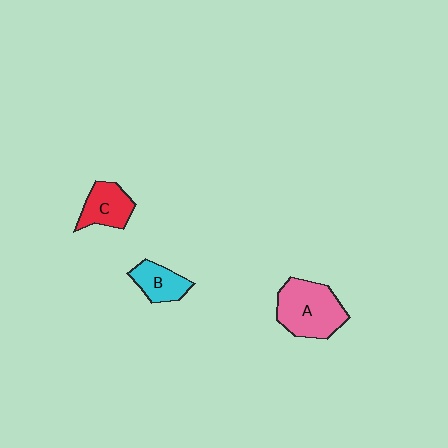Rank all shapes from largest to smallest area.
From largest to smallest: A (pink), C (red), B (cyan).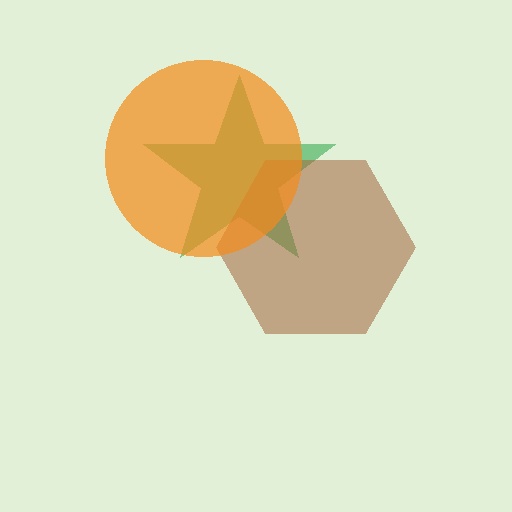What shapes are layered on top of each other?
The layered shapes are: a green star, a brown hexagon, an orange circle.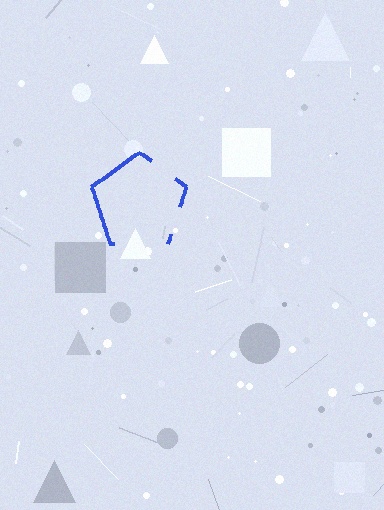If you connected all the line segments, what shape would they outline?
They would outline a pentagon.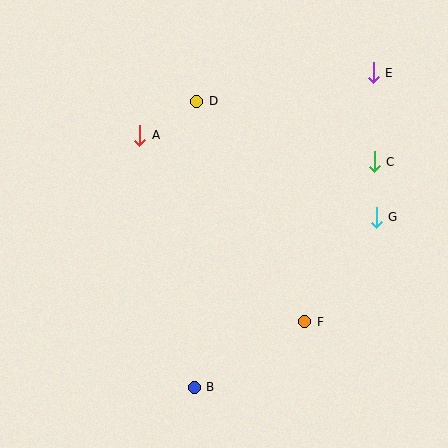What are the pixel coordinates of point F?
Point F is at (305, 322).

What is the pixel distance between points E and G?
The distance between E and G is 145 pixels.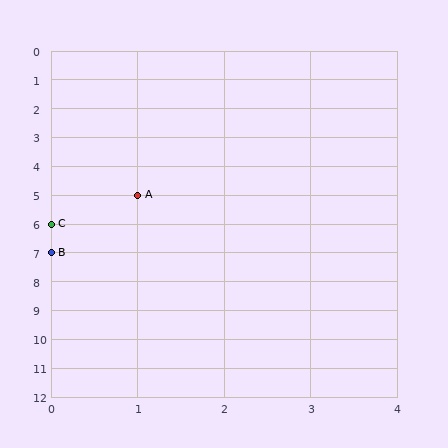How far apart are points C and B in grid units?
Points C and B are 1 row apart.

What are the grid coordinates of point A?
Point A is at grid coordinates (1, 5).